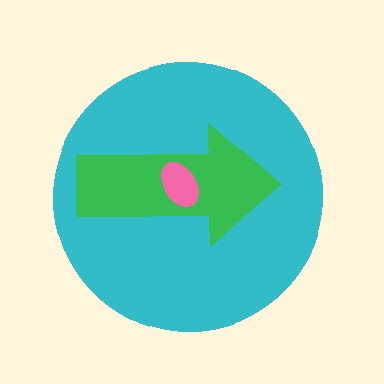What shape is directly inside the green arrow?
The pink ellipse.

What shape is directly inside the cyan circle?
The green arrow.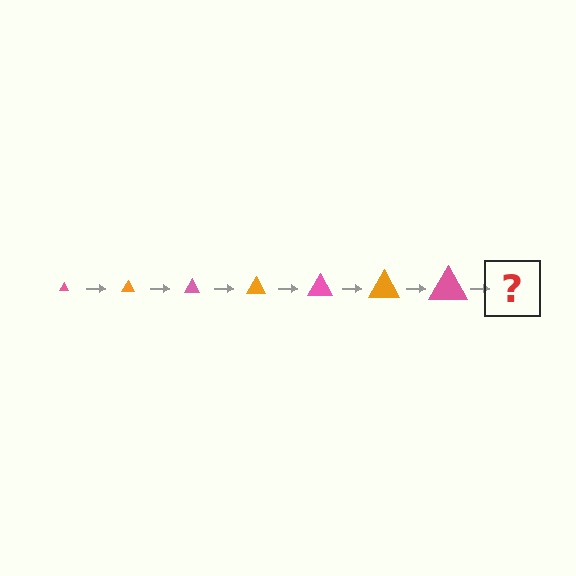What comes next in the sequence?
The next element should be an orange triangle, larger than the previous one.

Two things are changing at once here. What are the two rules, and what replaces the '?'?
The two rules are that the triangle grows larger each step and the color cycles through pink and orange. The '?' should be an orange triangle, larger than the previous one.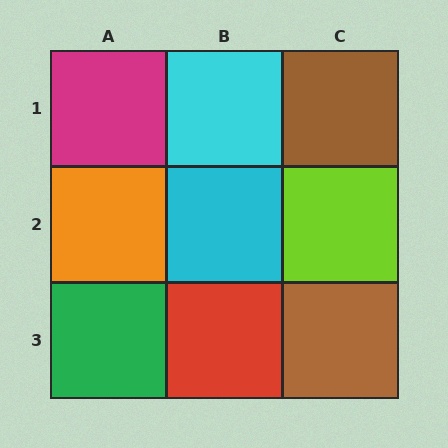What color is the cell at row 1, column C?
Brown.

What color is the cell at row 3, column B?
Red.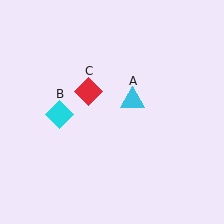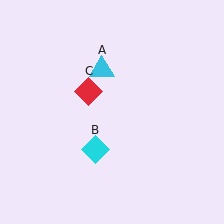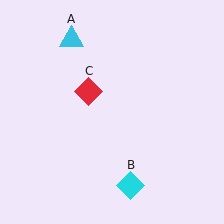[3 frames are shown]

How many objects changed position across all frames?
2 objects changed position: cyan triangle (object A), cyan diamond (object B).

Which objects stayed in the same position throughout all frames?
Red diamond (object C) remained stationary.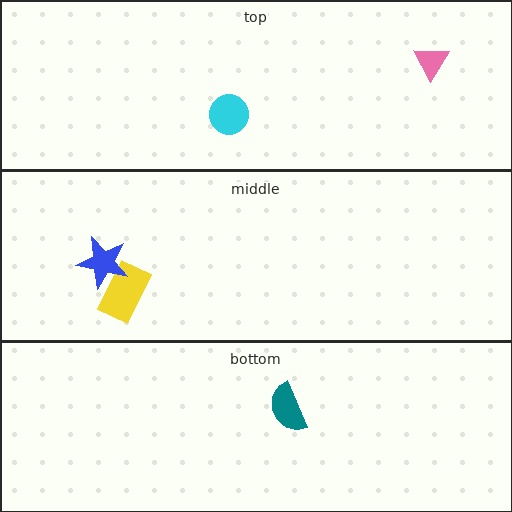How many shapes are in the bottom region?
1.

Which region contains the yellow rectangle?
The middle region.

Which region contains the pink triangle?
The top region.